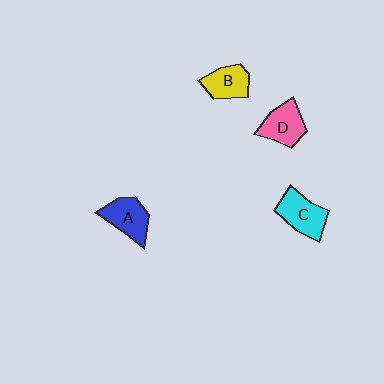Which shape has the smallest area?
Shape B (yellow).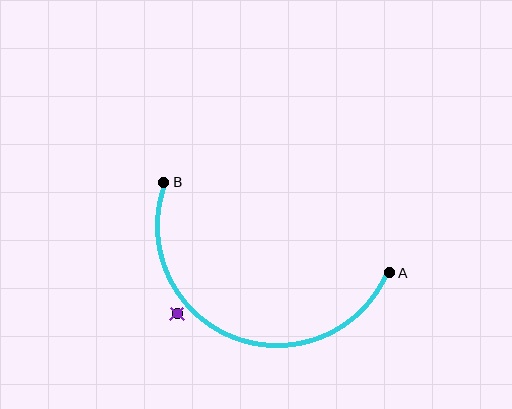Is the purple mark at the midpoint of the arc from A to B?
No — the purple mark does not lie on the arc at all. It sits slightly outside the curve.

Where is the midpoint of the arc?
The arc midpoint is the point on the curve farthest from the straight line joining A and B. It sits below that line.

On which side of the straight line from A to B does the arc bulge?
The arc bulges below the straight line connecting A and B.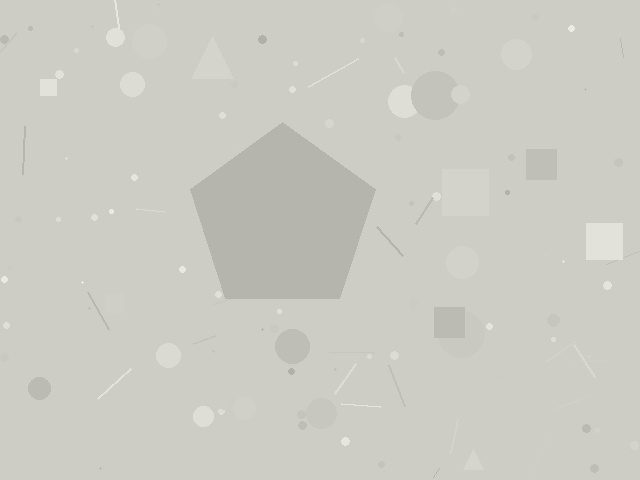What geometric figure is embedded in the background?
A pentagon is embedded in the background.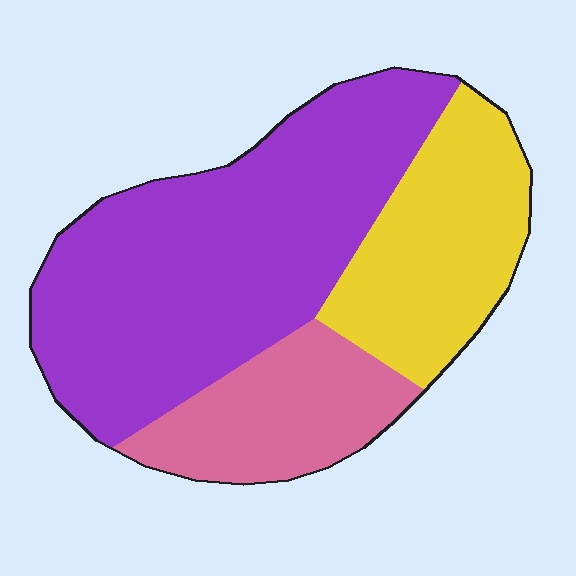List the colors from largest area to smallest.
From largest to smallest: purple, yellow, pink.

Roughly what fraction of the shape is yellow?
Yellow takes up about one quarter (1/4) of the shape.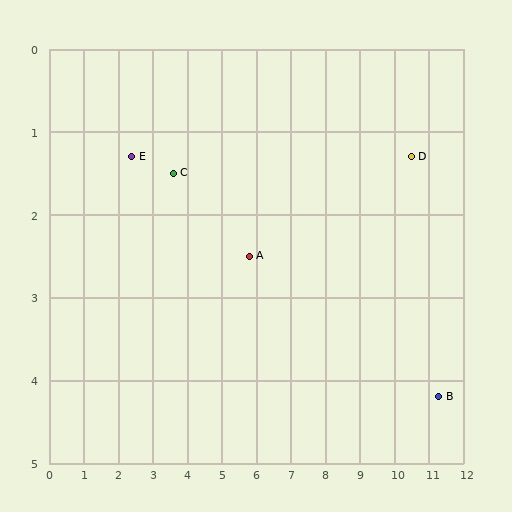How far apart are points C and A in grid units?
Points C and A are about 2.4 grid units apart.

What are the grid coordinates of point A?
Point A is at approximately (5.8, 2.5).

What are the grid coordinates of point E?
Point E is at approximately (2.4, 1.3).